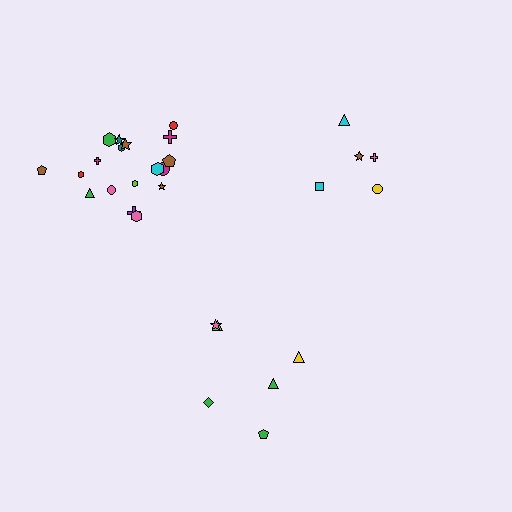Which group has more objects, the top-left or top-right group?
The top-left group.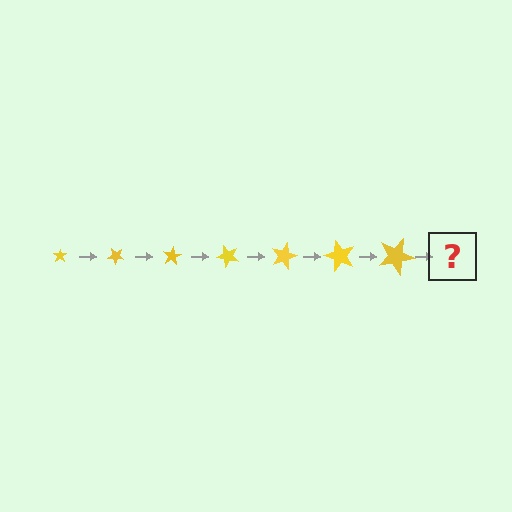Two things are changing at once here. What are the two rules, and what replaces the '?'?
The two rules are that the star grows larger each step and it rotates 40 degrees each step. The '?' should be a star, larger than the previous one and rotated 280 degrees from the start.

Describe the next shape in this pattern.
It should be a star, larger than the previous one and rotated 280 degrees from the start.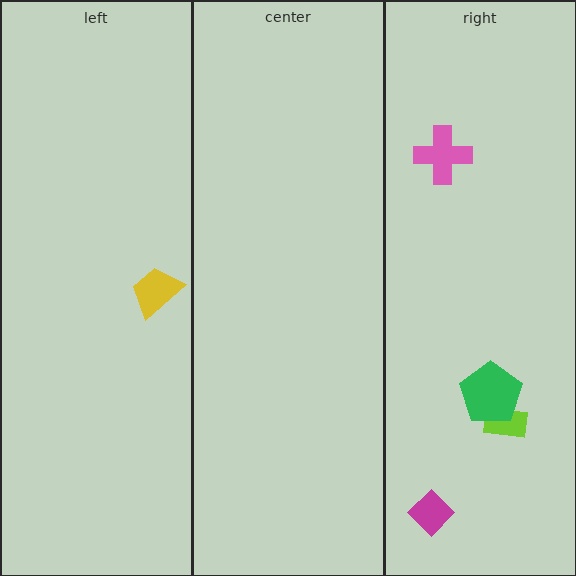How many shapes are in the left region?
1.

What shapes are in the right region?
The pink cross, the magenta diamond, the lime rectangle, the green pentagon.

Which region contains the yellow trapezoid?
The left region.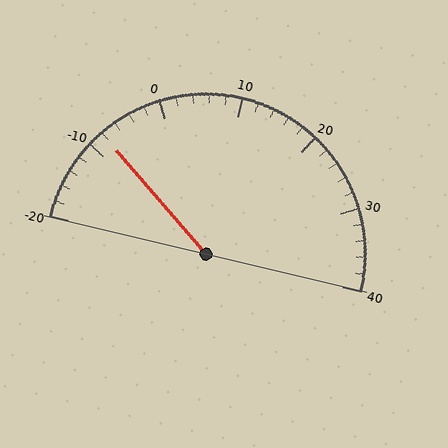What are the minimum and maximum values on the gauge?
The gauge ranges from -20 to 40.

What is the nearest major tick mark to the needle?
The nearest major tick mark is -10.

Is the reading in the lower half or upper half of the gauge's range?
The reading is in the lower half of the range (-20 to 40).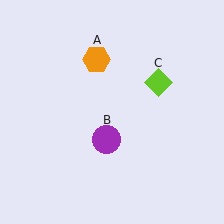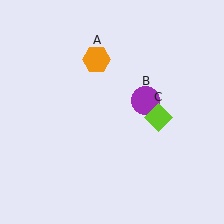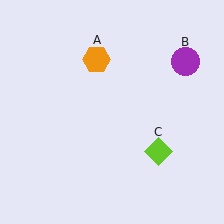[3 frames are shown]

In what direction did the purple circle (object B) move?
The purple circle (object B) moved up and to the right.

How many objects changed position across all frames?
2 objects changed position: purple circle (object B), lime diamond (object C).